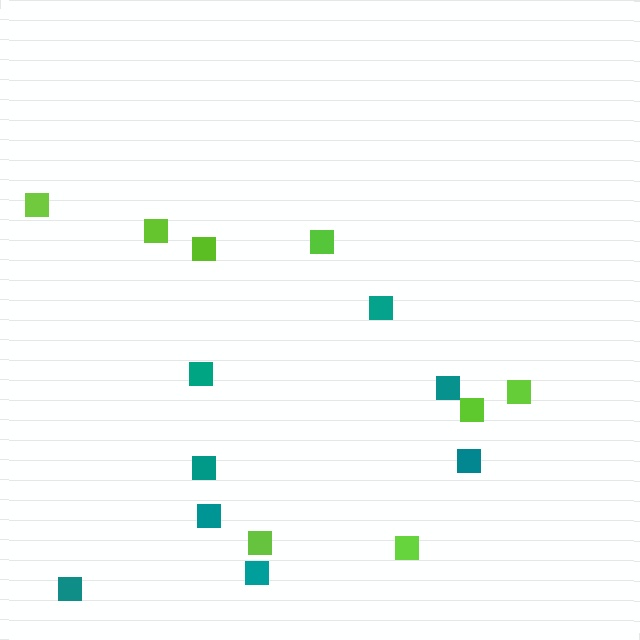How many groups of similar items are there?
There are 2 groups: one group of teal squares (8) and one group of lime squares (8).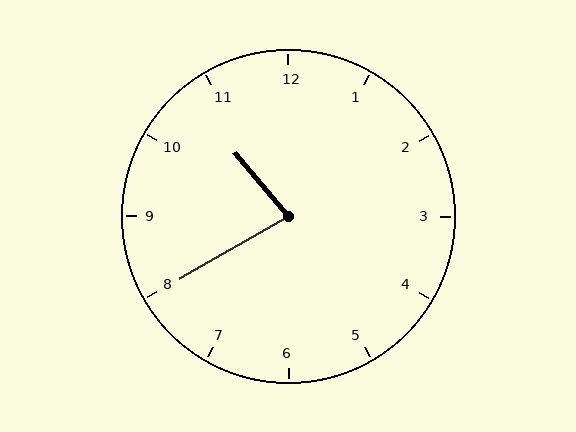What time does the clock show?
10:40.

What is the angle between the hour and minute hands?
Approximately 80 degrees.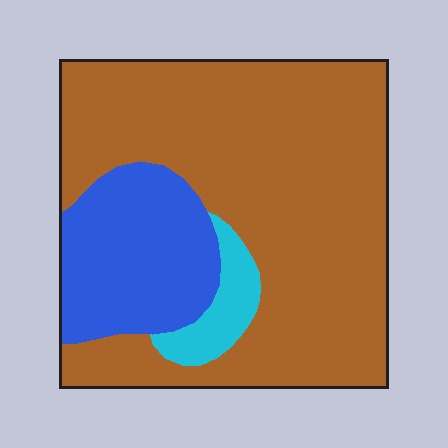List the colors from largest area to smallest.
From largest to smallest: brown, blue, cyan.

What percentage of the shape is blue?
Blue covers 22% of the shape.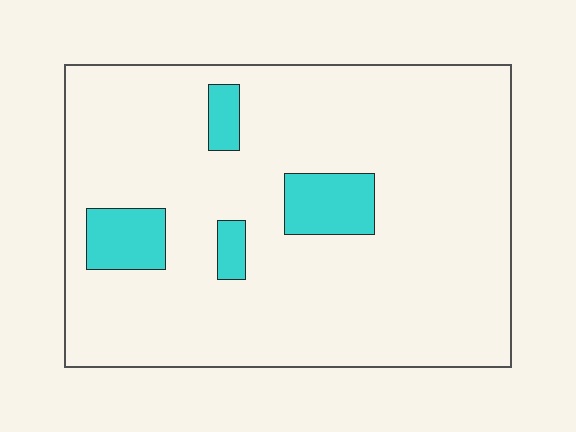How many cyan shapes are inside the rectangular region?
4.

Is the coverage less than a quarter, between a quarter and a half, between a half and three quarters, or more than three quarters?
Less than a quarter.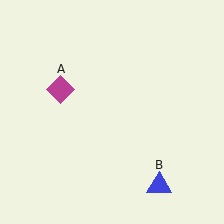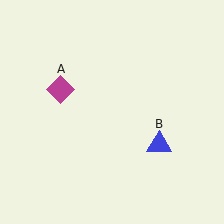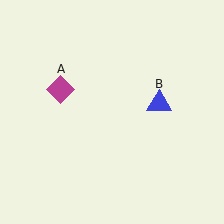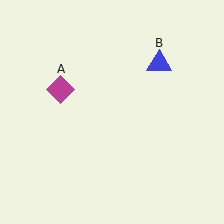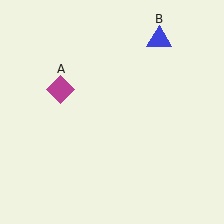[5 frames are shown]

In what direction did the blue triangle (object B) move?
The blue triangle (object B) moved up.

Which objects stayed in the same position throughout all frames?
Magenta diamond (object A) remained stationary.